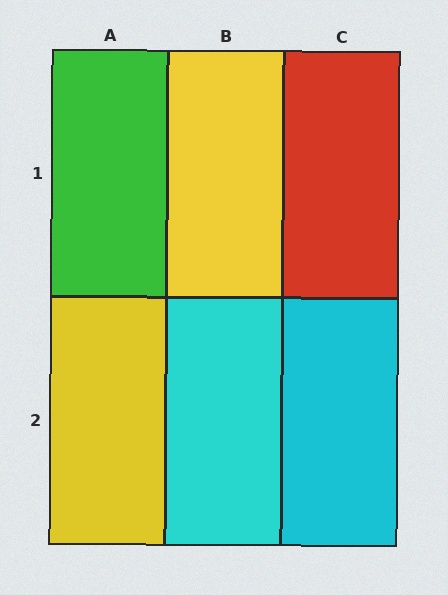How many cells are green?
1 cell is green.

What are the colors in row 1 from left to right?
Green, yellow, red.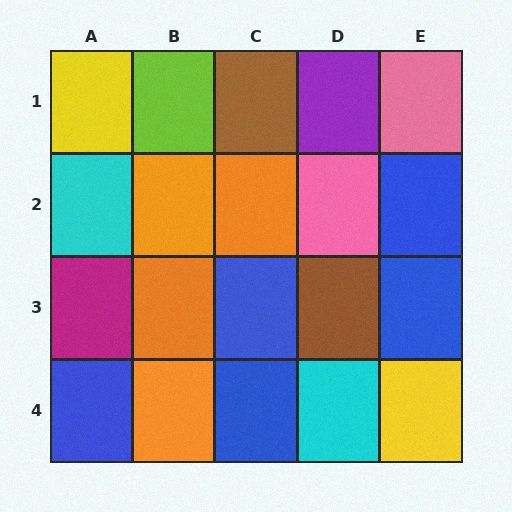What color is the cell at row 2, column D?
Pink.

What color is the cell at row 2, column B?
Orange.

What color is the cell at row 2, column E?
Blue.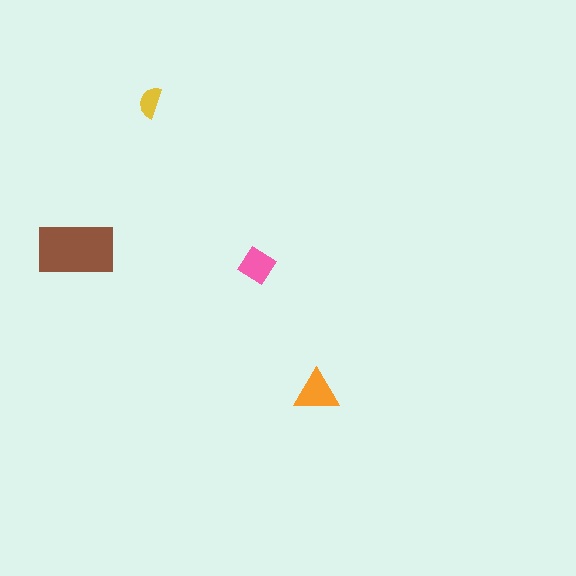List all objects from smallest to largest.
The yellow semicircle, the pink diamond, the orange triangle, the brown rectangle.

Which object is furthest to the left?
The brown rectangle is leftmost.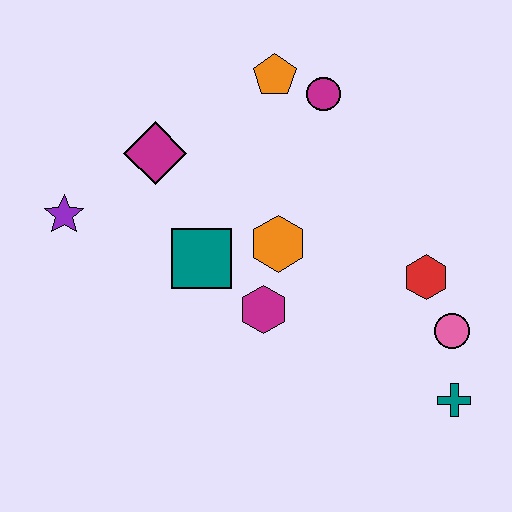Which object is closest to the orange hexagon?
The magenta hexagon is closest to the orange hexagon.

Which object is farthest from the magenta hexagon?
The orange pentagon is farthest from the magenta hexagon.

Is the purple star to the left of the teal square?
Yes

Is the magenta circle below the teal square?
No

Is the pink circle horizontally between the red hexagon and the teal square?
No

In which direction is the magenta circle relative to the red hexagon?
The magenta circle is above the red hexagon.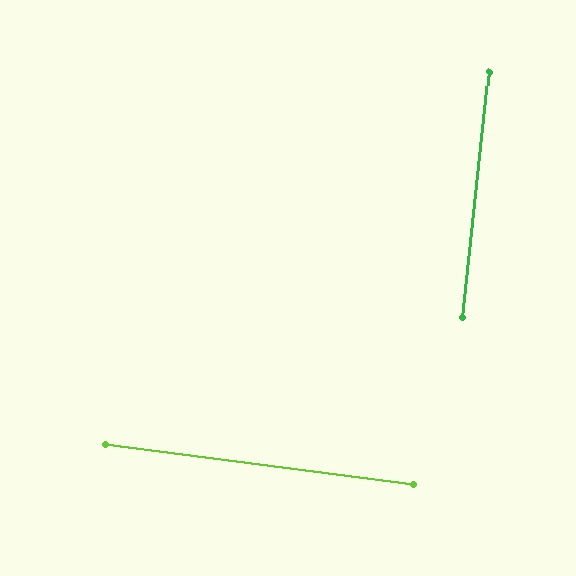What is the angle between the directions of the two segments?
Approximately 89 degrees.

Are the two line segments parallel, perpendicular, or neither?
Perpendicular — they meet at approximately 89°.